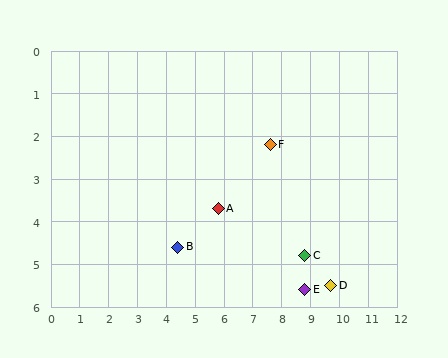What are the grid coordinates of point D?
Point D is at approximately (9.7, 5.5).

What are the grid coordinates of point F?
Point F is at approximately (7.6, 2.2).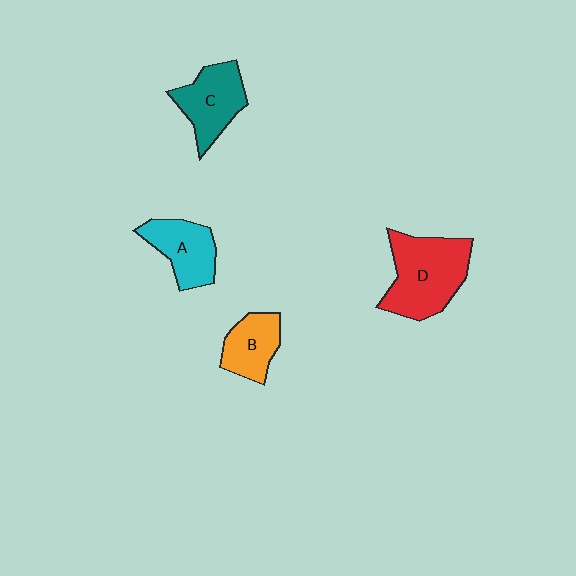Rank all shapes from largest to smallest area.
From largest to smallest: D (red), C (teal), A (cyan), B (orange).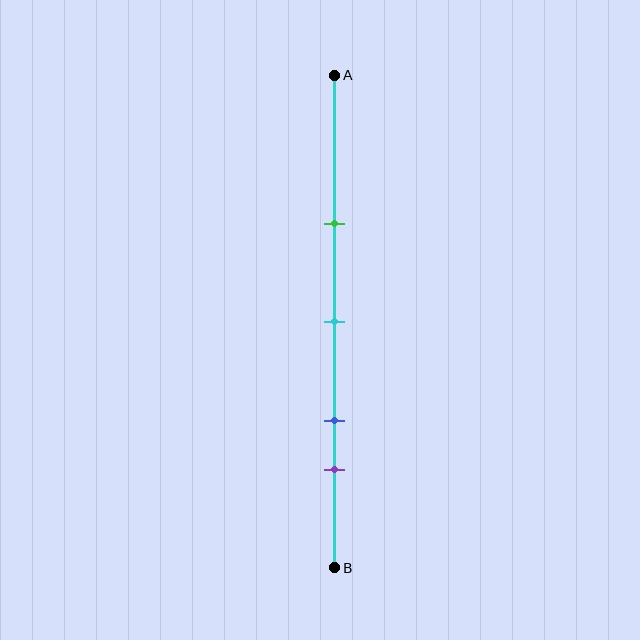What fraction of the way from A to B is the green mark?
The green mark is approximately 30% (0.3) of the way from A to B.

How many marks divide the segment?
There are 4 marks dividing the segment.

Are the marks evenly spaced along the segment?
No, the marks are not evenly spaced.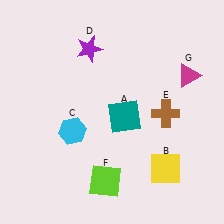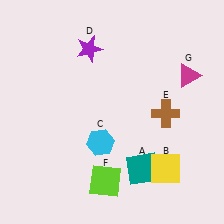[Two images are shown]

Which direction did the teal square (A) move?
The teal square (A) moved down.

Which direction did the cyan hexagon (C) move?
The cyan hexagon (C) moved right.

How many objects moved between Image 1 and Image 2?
2 objects moved between the two images.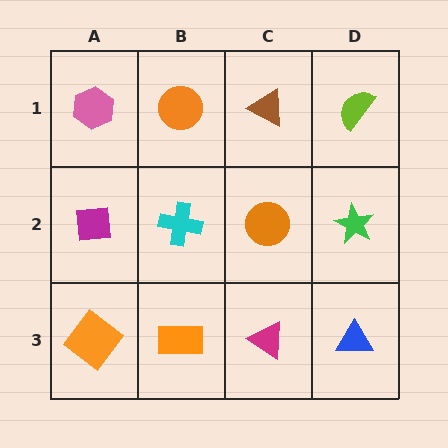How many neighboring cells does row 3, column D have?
2.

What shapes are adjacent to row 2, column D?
A lime semicircle (row 1, column D), a blue triangle (row 3, column D), an orange circle (row 2, column C).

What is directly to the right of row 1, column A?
An orange circle.